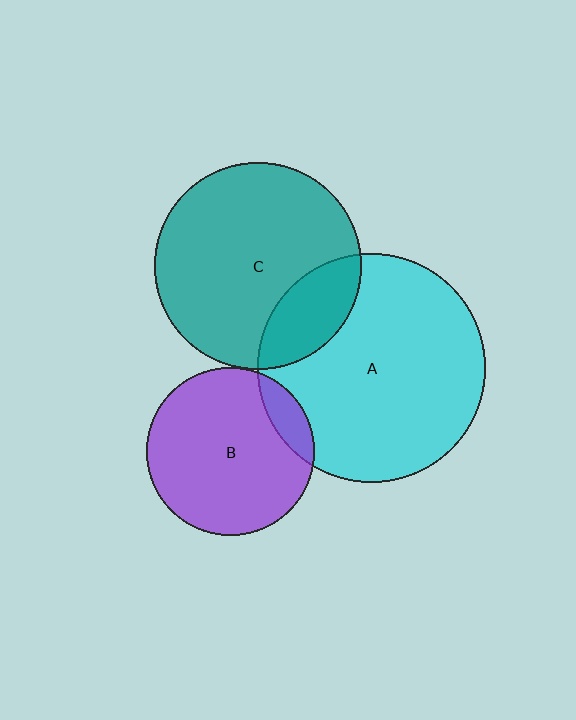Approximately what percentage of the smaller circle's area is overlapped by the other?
Approximately 20%.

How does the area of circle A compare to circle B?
Approximately 1.9 times.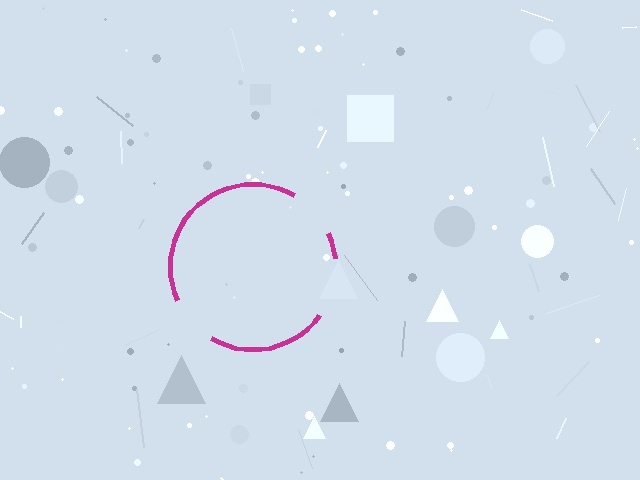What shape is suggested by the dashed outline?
The dashed outline suggests a circle.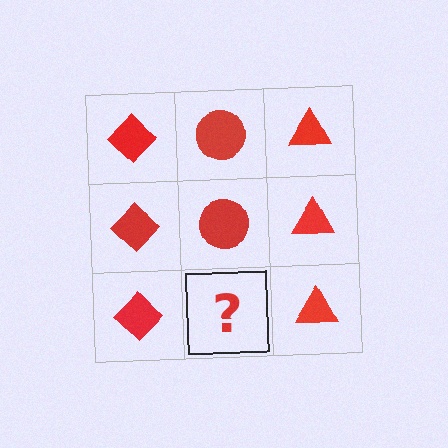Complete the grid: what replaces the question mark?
The question mark should be replaced with a red circle.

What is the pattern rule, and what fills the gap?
The rule is that each column has a consistent shape. The gap should be filled with a red circle.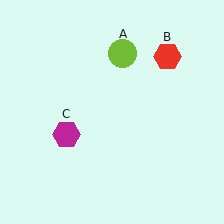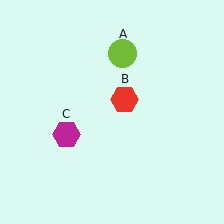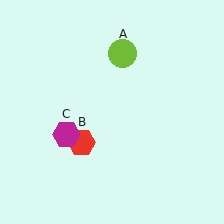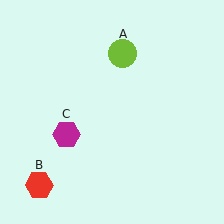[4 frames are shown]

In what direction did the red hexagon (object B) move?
The red hexagon (object B) moved down and to the left.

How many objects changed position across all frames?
1 object changed position: red hexagon (object B).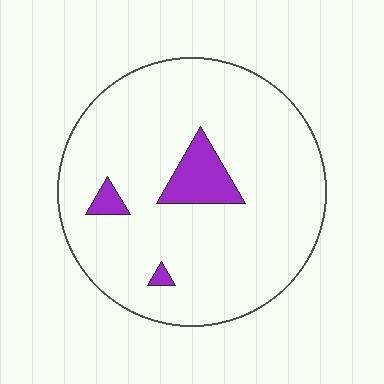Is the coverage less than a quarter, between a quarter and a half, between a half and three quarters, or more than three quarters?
Less than a quarter.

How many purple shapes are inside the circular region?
3.